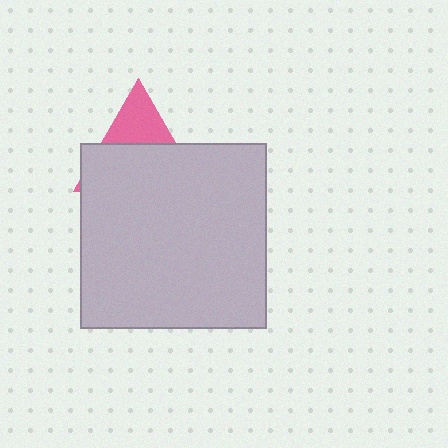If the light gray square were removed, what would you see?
You would see the complete pink triangle.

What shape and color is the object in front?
The object in front is a light gray square.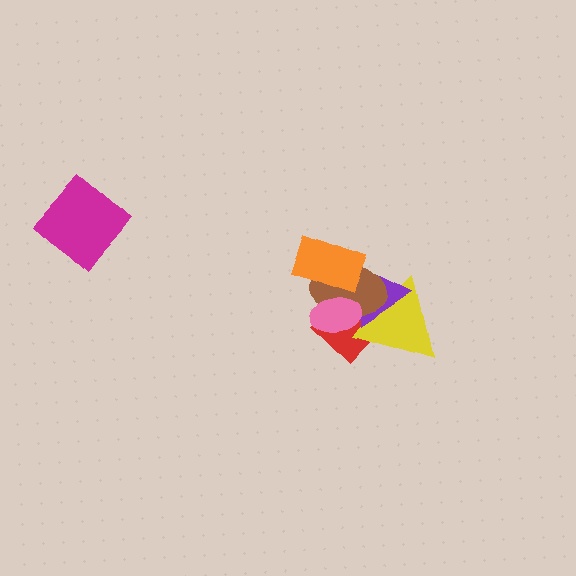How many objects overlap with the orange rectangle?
3 objects overlap with the orange rectangle.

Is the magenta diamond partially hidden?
No, no other shape covers it.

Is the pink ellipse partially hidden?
Yes, it is partially covered by another shape.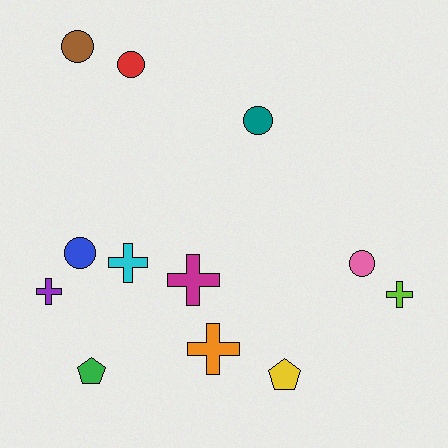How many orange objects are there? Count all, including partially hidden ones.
There is 1 orange object.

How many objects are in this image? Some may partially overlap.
There are 12 objects.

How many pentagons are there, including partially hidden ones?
There are 2 pentagons.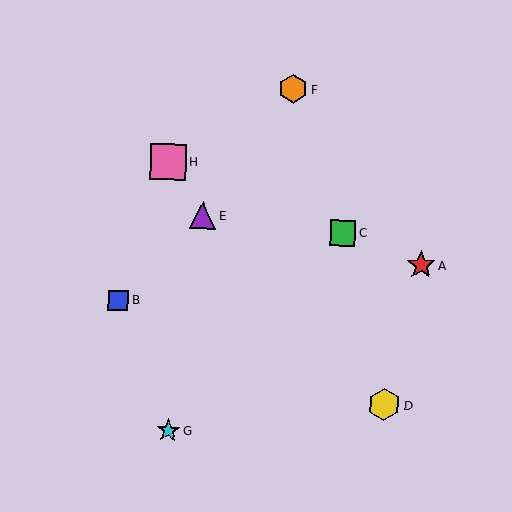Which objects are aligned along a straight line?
Objects A, C, H are aligned along a straight line.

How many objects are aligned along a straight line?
3 objects (A, C, H) are aligned along a straight line.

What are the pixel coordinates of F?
Object F is at (293, 89).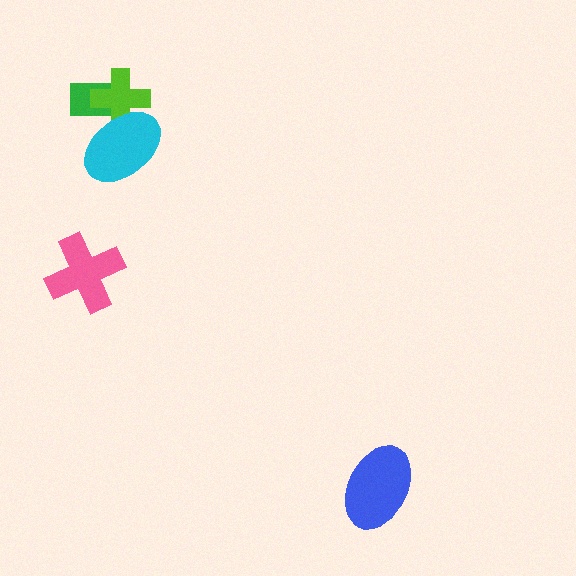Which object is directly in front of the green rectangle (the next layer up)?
The lime cross is directly in front of the green rectangle.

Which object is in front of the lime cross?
The cyan ellipse is in front of the lime cross.